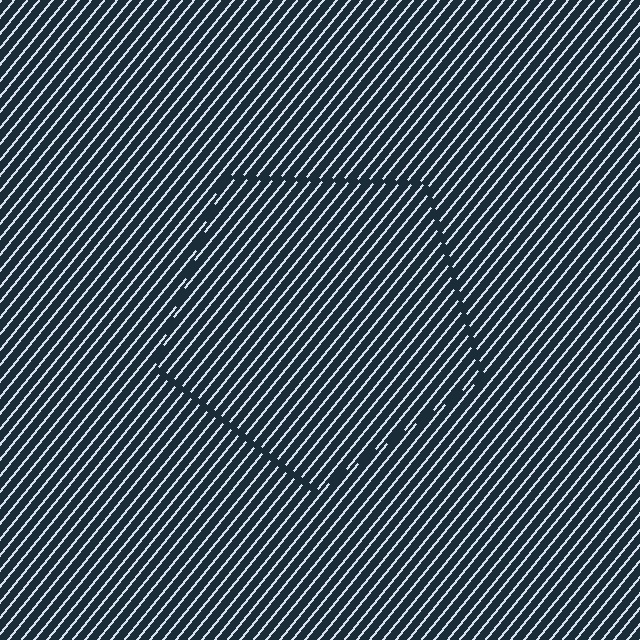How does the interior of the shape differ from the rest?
The interior of the shape contains the same grating, shifted by half a period — the contour is defined by the phase discontinuity where line-ends from the inner and outer gratings abut.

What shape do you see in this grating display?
An illusory pentagon. The interior of the shape contains the same grating, shifted by half a period — the contour is defined by the phase discontinuity where line-ends from the inner and outer gratings abut.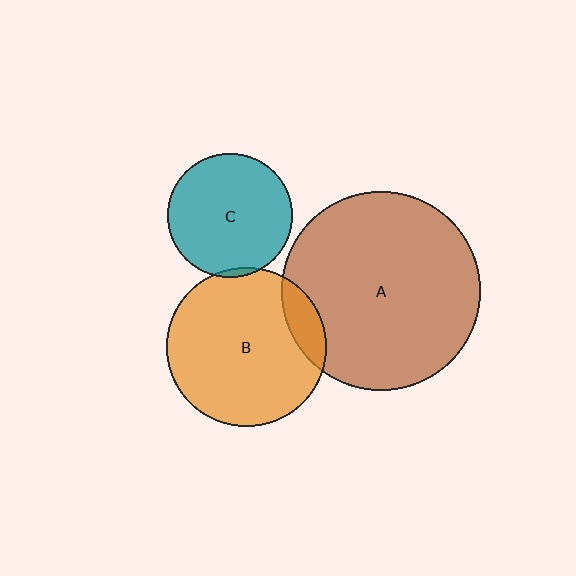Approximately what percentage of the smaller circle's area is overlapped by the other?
Approximately 5%.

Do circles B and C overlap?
Yes.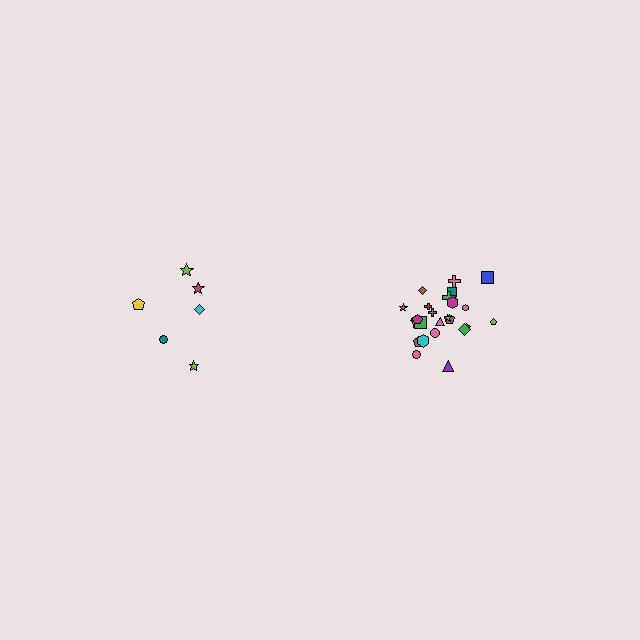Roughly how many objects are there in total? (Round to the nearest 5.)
Roughly 30 objects in total.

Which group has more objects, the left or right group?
The right group.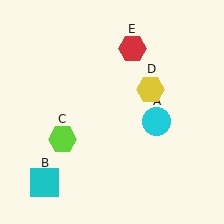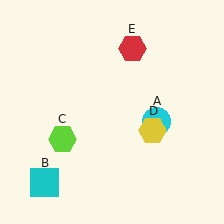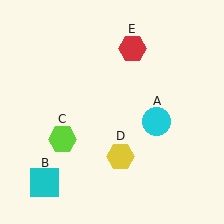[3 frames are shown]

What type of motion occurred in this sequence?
The yellow hexagon (object D) rotated clockwise around the center of the scene.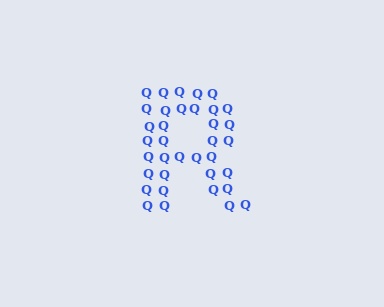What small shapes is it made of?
It is made of small letter Q's.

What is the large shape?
The large shape is the letter R.